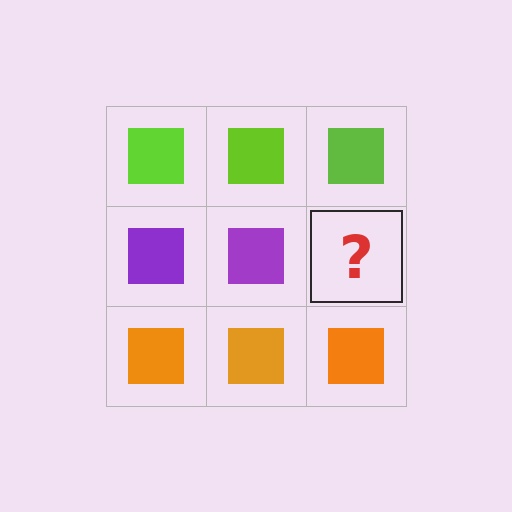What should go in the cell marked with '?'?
The missing cell should contain a purple square.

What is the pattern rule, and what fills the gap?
The rule is that each row has a consistent color. The gap should be filled with a purple square.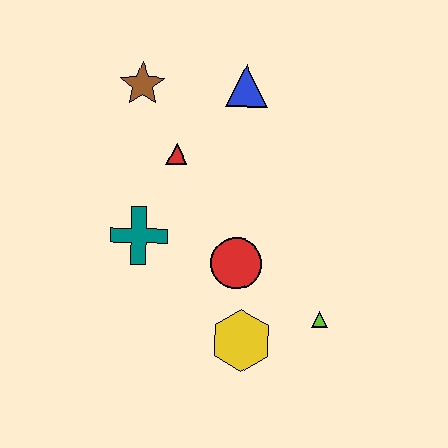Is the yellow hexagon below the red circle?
Yes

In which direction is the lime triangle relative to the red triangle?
The lime triangle is below the red triangle.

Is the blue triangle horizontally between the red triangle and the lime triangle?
Yes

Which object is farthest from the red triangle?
The lime triangle is farthest from the red triangle.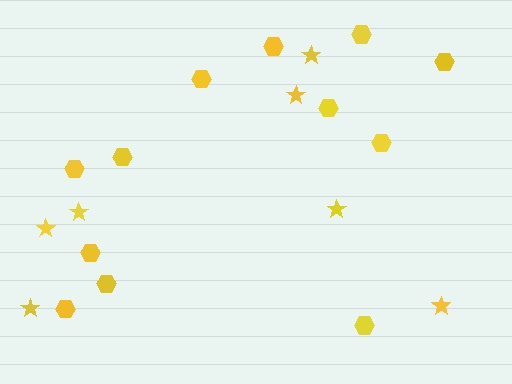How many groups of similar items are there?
There are 2 groups: one group of stars (7) and one group of hexagons (12).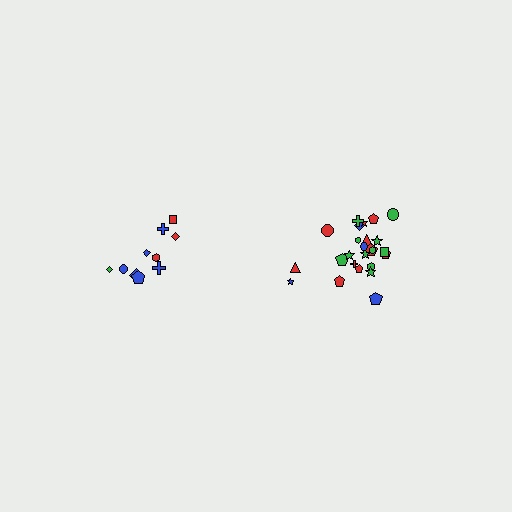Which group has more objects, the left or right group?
The right group.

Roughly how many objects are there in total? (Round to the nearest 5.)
Roughly 35 objects in total.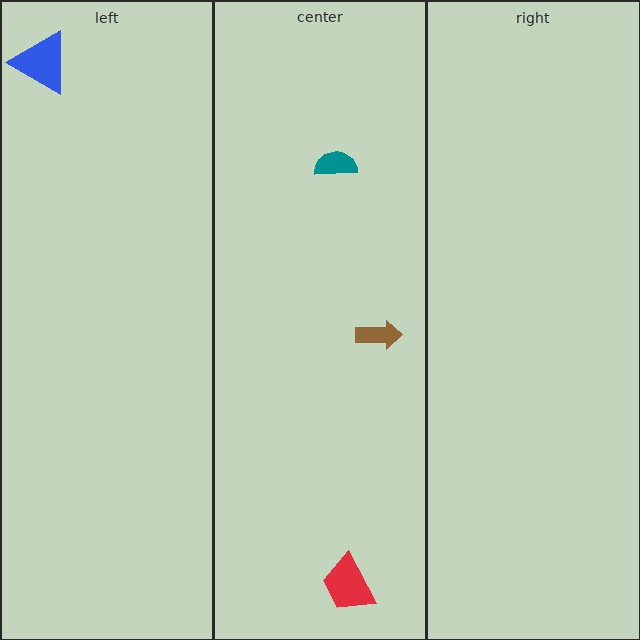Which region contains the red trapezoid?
The center region.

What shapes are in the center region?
The red trapezoid, the brown arrow, the teal semicircle.